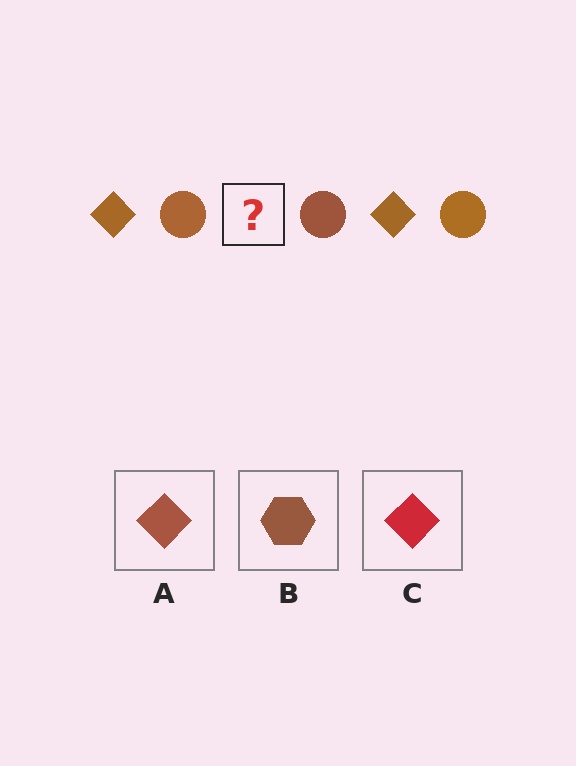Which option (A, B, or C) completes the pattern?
A.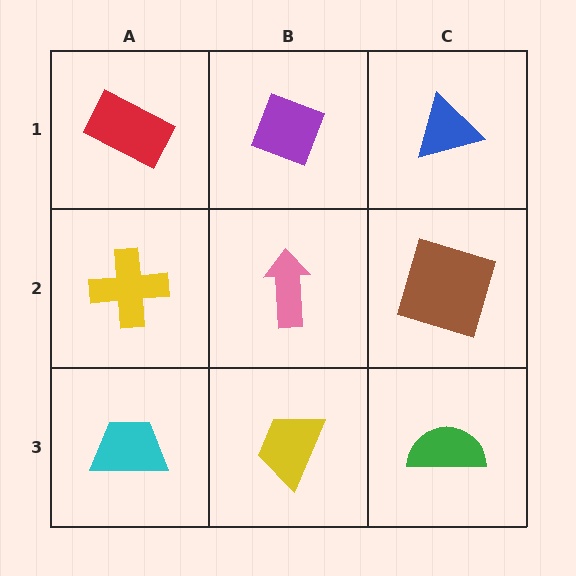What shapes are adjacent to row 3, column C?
A brown square (row 2, column C), a yellow trapezoid (row 3, column B).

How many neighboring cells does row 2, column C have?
3.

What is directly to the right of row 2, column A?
A pink arrow.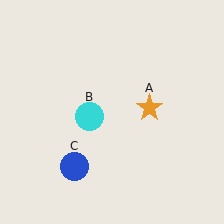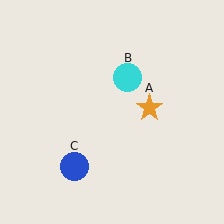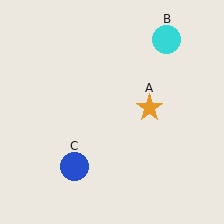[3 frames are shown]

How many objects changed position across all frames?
1 object changed position: cyan circle (object B).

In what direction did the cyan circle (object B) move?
The cyan circle (object B) moved up and to the right.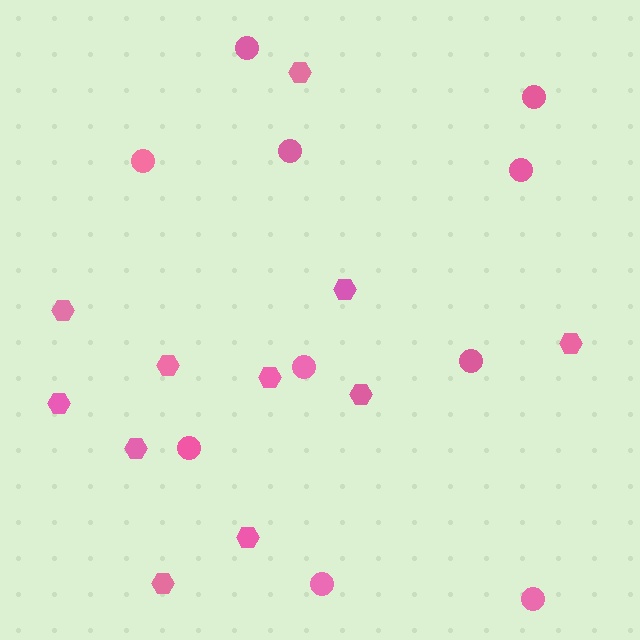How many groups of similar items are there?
There are 2 groups: one group of hexagons (11) and one group of circles (10).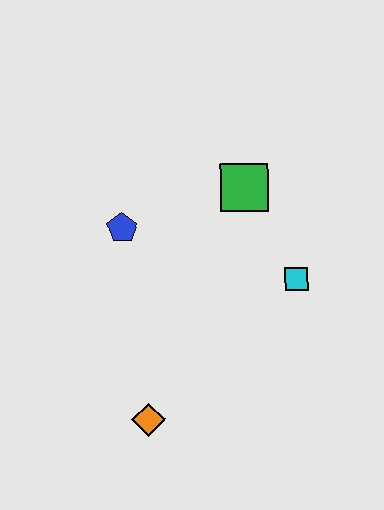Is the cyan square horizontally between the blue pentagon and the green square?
No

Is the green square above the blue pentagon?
Yes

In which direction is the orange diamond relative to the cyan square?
The orange diamond is to the left of the cyan square.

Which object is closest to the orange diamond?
The blue pentagon is closest to the orange diamond.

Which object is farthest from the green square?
The orange diamond is farthest from the green square.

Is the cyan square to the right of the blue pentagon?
Yes